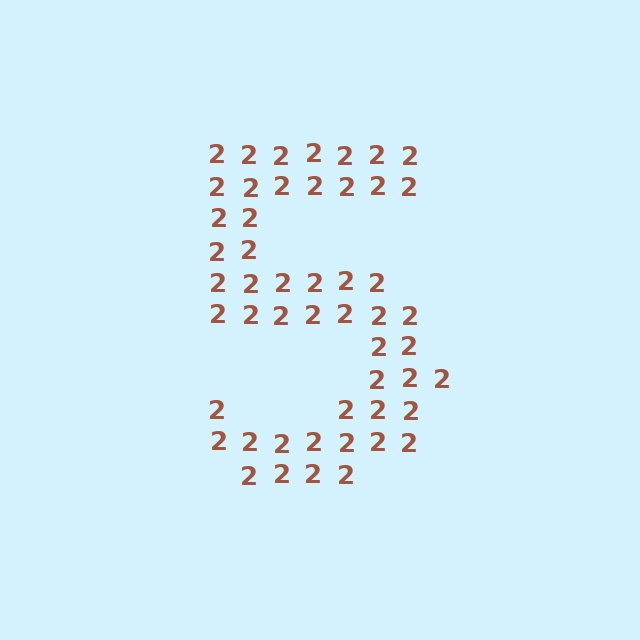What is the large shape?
The large shape is the digit 5.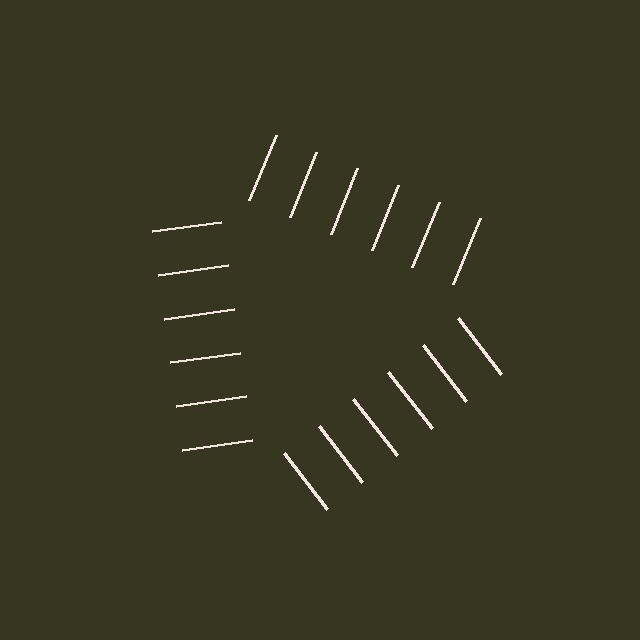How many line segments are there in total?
18 — 6 along each of the 3 edges.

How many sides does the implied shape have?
3 sides — the line-ends trace a triangle.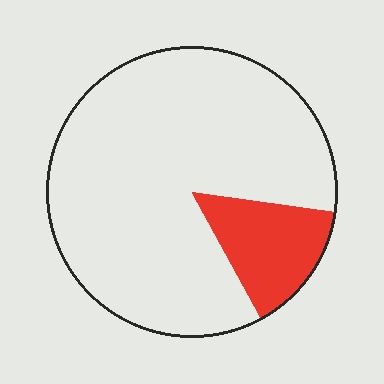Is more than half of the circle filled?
No.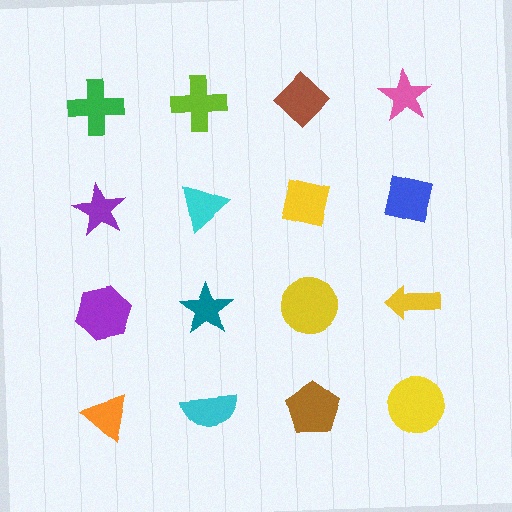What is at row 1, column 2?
A lime cross.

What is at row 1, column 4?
A pink star.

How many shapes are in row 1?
4 shapes.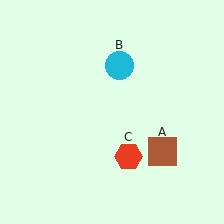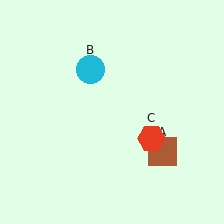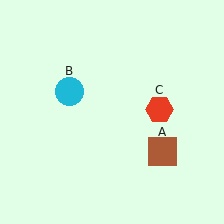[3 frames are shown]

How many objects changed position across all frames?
2 objects changed position: cyan circle (object B), red hexagon (object C).